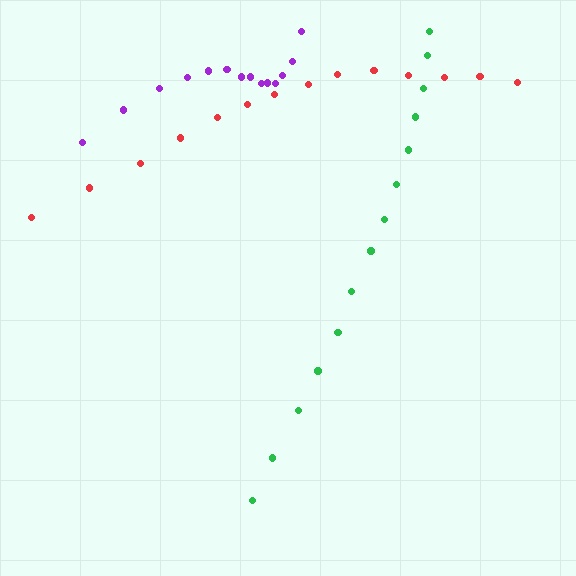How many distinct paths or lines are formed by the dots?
There are 3 distinct paths.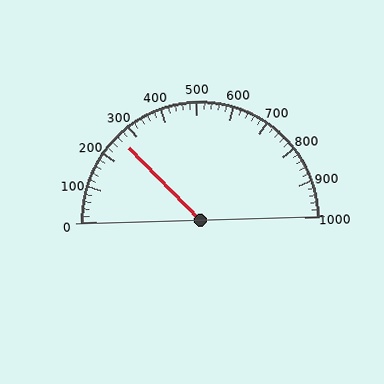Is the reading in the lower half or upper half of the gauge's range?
The reading is in the lower half of the range (0 to 1000).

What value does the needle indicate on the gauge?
The needle indicates approximately 260.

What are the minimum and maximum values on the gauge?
The gauge ranges from 0 to 1000.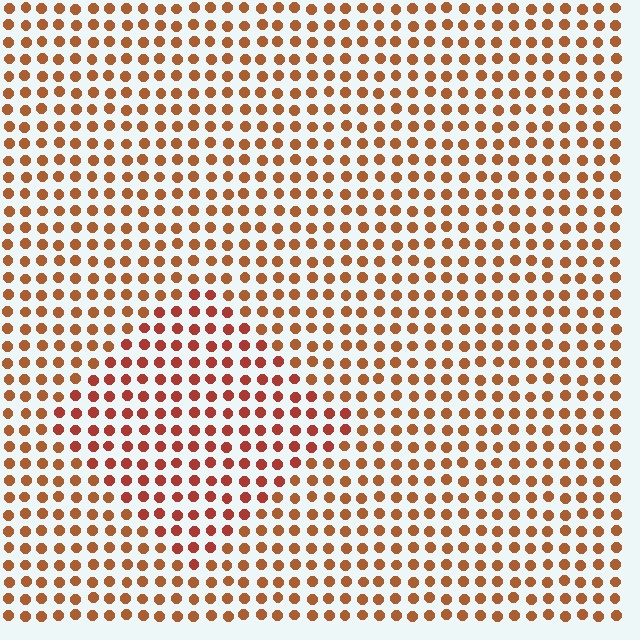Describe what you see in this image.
The image is filled with small brown elements in a uniform arrangement. A diamond-shaped region is visible where the elements are tinted to a slightly different hue, forming a subtle color boundary.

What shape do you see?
I see a diamond.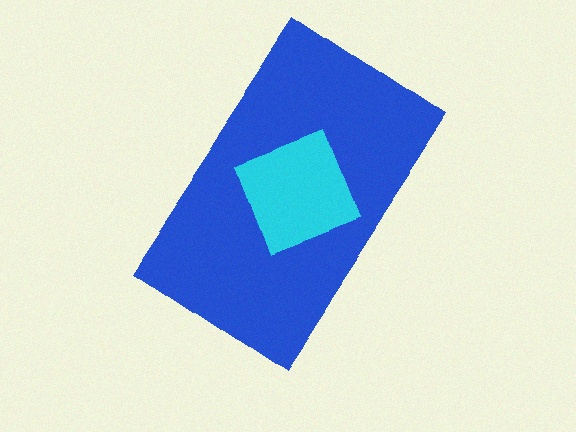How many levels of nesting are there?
2.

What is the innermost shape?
The cyan diamond.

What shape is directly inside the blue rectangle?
The cyan diamond.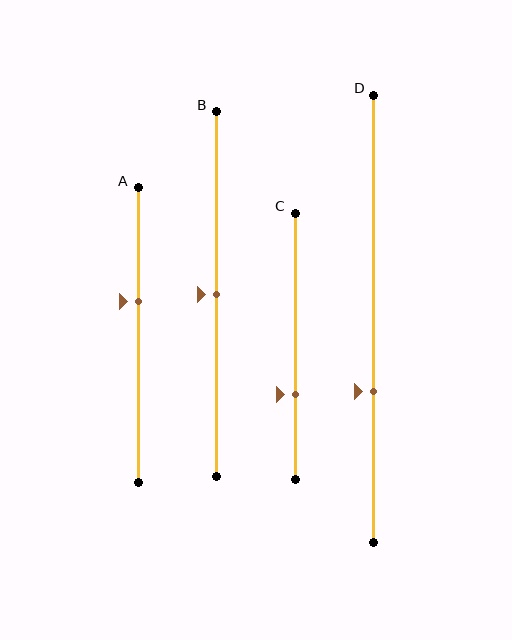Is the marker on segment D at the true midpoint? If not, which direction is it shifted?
No, the marker on segment D is shifted downward by about 16% of the segment length.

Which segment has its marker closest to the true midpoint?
Segment B has its marker closest to the true midpoint.